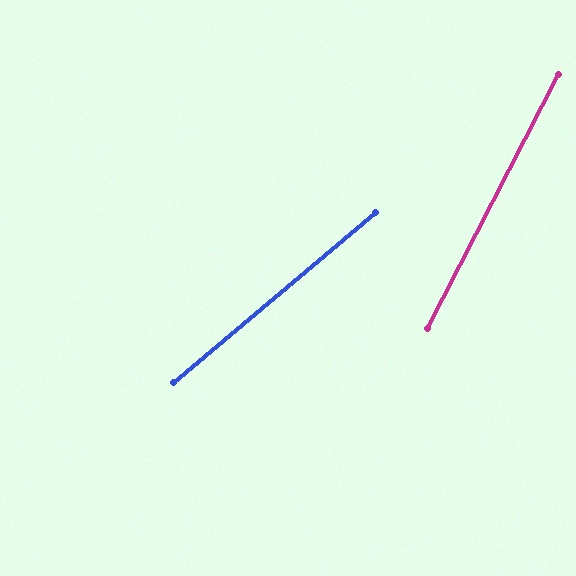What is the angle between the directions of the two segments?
Approximately 22 degrees.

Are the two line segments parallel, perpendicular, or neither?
Neither parallel nor perpendicular — they differ by about 22°.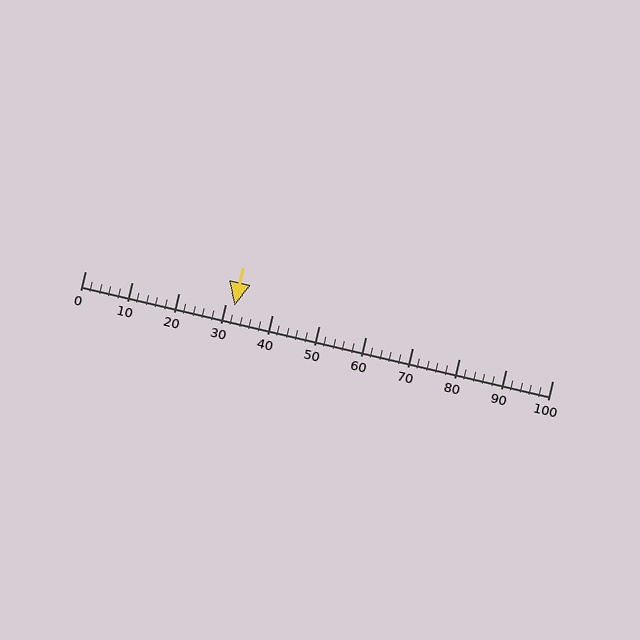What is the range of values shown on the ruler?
The ruler shows values from 0 to 100.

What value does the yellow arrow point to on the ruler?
The yellow arrow points to approximately 32.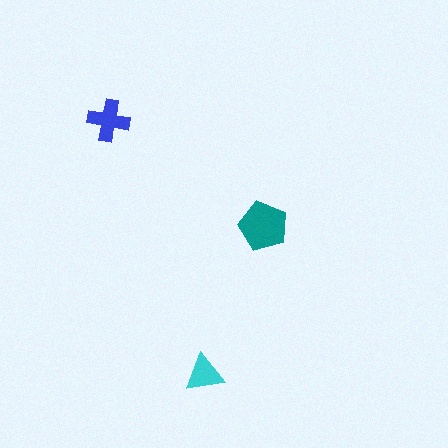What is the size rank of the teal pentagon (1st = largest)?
1st.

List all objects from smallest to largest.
The cyan triangle, the blue cross, the teal pentagon.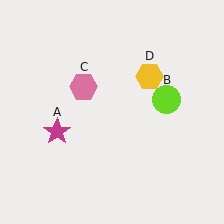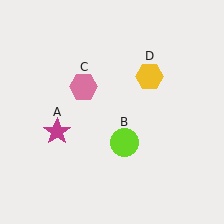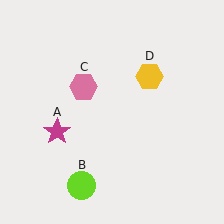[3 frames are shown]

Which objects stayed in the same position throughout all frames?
Magenta star (object A) and pink hexagon (object C) and yellow hexagon (object D) remained stationary.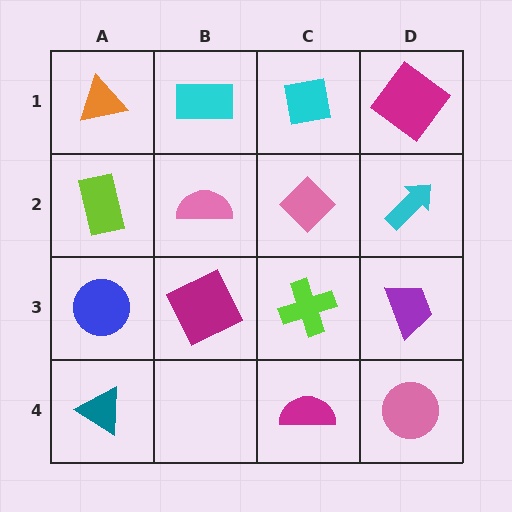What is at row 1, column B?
A cyan rectangle.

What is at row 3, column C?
A lime cross.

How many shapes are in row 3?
4 shapes.